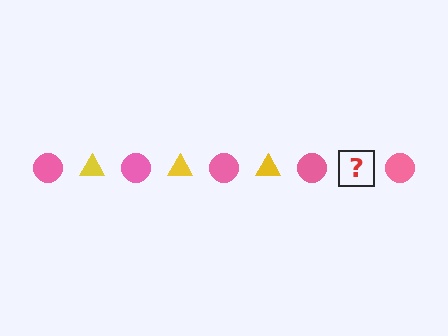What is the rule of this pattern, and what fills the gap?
The rule is that the pattern alternates between pink circle and yellow triangle. The gap should be filled with a yellow triangle.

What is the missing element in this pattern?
The missing element is a yellow triangle.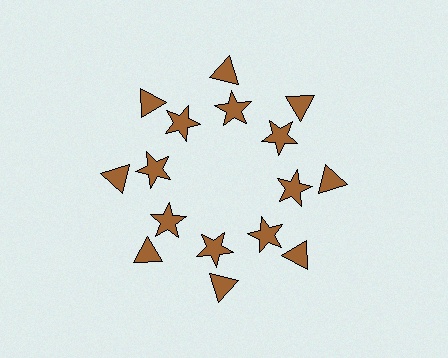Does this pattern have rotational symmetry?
Yes, this pattern has 8-fold rotational symmetry. It looks the same after rotating 45 degrees around the center.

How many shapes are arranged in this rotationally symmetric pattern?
There are 16 shapes, arranged in 8 groups of 2.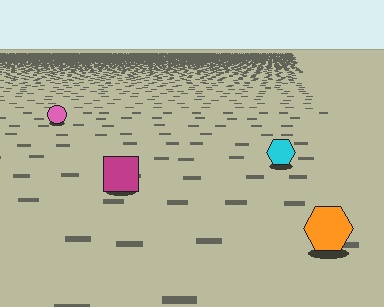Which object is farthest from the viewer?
The pink circle is farthest from the viewer. It appears smaller and the ground texture around it is denser.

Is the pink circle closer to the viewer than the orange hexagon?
No. The orange hexagon is closer — you can tell from the texture gradient: the ground texture is coarser near it.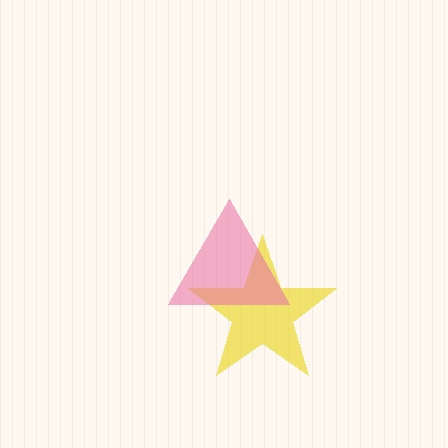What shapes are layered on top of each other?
The layered shapes are: a yellow star, a pink triangle.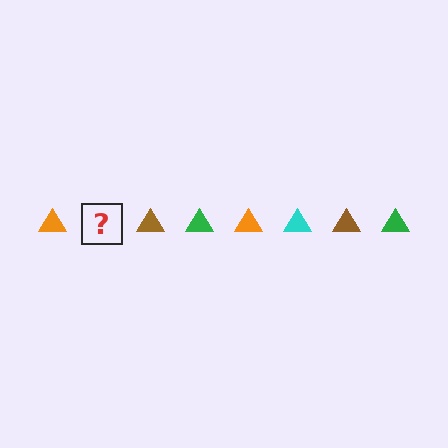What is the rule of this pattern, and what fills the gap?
The rule is that the pattern cycles through orange, cyan, brown, green triangles. The gap should be filled with a cyan triangle.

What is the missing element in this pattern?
The missing element is a cyan triangle.